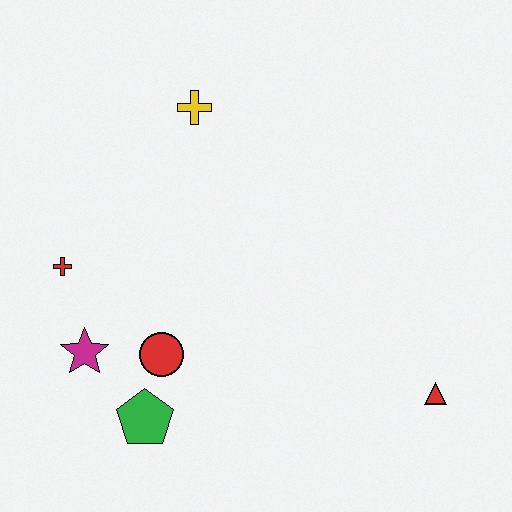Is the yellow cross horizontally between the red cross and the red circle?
No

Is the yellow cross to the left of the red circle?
No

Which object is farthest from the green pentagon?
The yellow cross is farthest from the green pentagon.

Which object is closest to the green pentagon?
The red circle is closest to the green pentagon.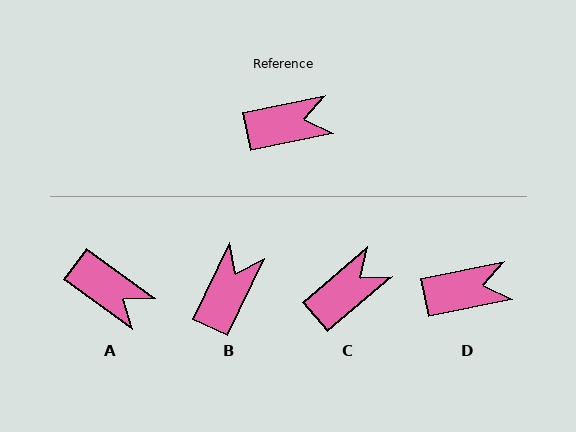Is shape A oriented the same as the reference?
No, it is off by about 48 degrees.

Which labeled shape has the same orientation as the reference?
D.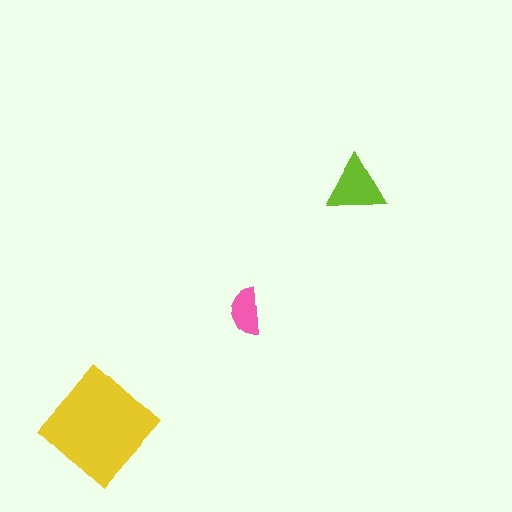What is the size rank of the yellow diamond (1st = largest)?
1st.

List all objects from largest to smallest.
The yellow diamond, the lime triangle, the pink semicircle.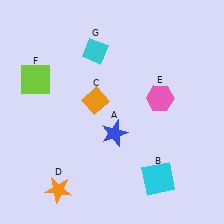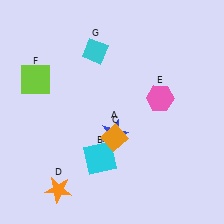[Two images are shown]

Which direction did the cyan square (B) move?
The cyan square (B) moved left.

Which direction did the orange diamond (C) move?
The orange diamond (C) moved down.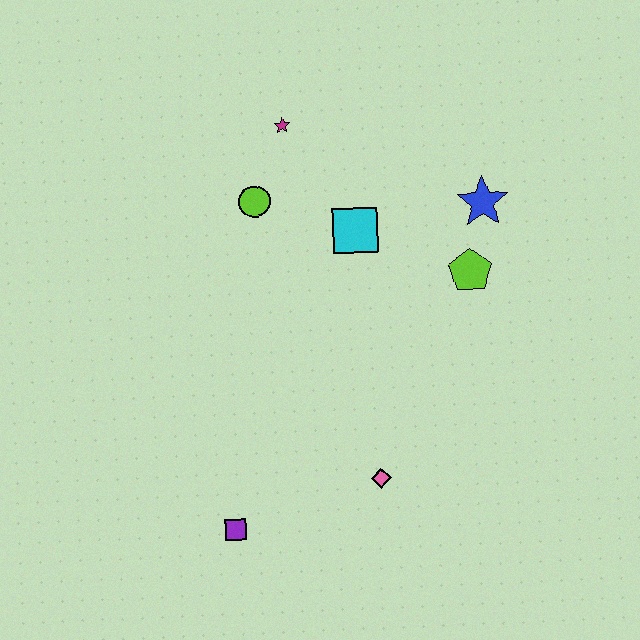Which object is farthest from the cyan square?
The purple square is farthest from the cyan square.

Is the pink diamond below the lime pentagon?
Yes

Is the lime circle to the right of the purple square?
Yes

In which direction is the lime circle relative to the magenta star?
The lime circle is below the magenta star.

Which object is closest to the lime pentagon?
The blue star is closest to the lime pentagon.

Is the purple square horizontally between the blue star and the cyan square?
No